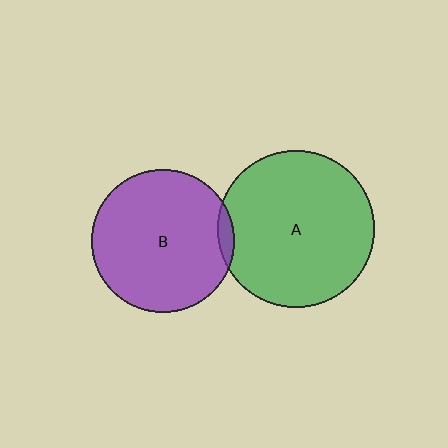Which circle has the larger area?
Circle A (green).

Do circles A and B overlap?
Yes.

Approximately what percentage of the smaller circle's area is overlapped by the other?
Approximately 5%.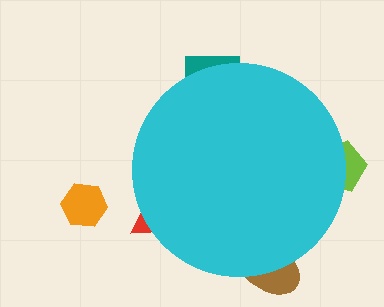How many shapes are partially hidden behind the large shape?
4 shapes are partially hidden.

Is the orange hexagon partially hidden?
No, the orange hexagon is fully visible.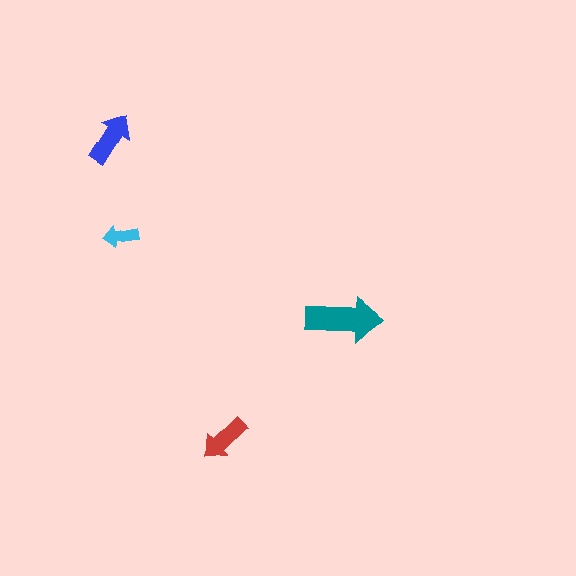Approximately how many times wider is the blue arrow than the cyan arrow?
About 1.5 times wider.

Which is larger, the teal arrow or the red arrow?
The teal one.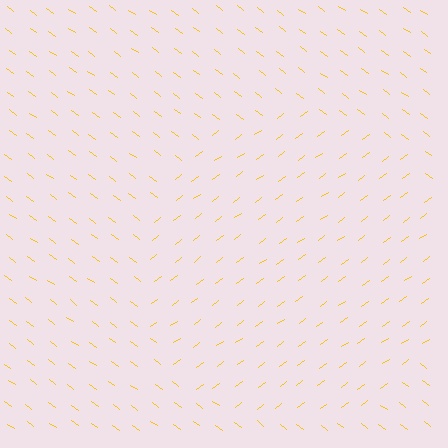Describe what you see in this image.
The image is filled with small yellow line segments. A circle region in the image has lines oriented differently from the surrounding lines, creating a visible texture boundary.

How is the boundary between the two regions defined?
The boundary is defined purely by a change in line orientation (approximately 72 degrees difference). All lines are the same color and thickness.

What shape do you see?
I see a circle.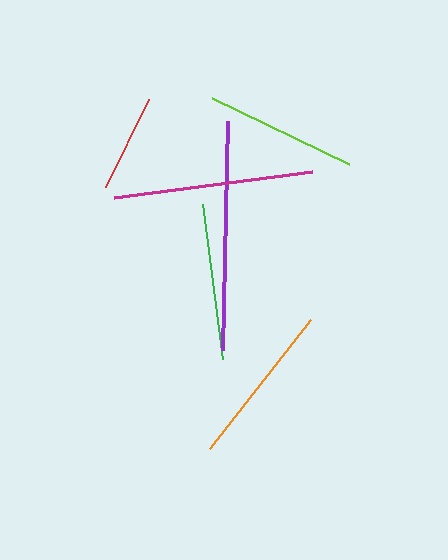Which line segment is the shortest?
The red line is the shortest at approximately 98 pixels.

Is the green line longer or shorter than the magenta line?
The magenta line is longer than the green line.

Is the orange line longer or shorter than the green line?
The orange line is longer than the green line.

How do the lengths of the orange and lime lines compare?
The orange and lime lines are approximately the same length.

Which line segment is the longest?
The purple line is the longest at approximately 229 pixels.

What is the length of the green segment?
The green segment is approximately 156 pixels long.